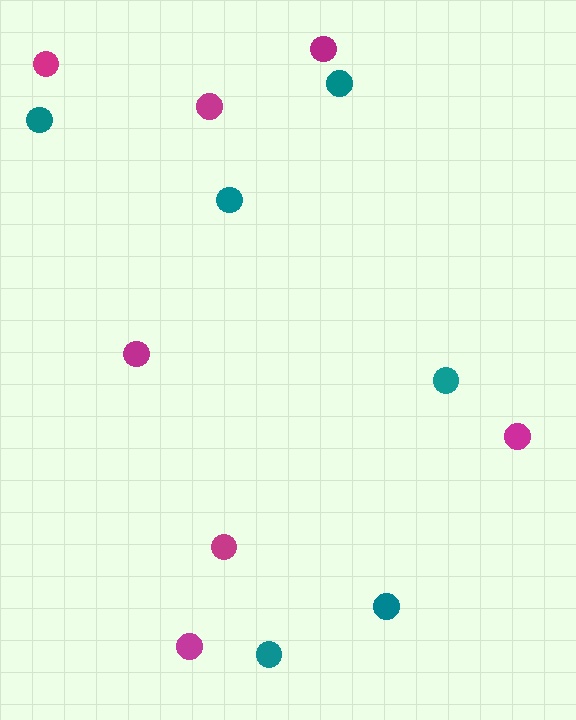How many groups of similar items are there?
There are 2 groups: one group of teal circles (6) and one group of magenta circles (7).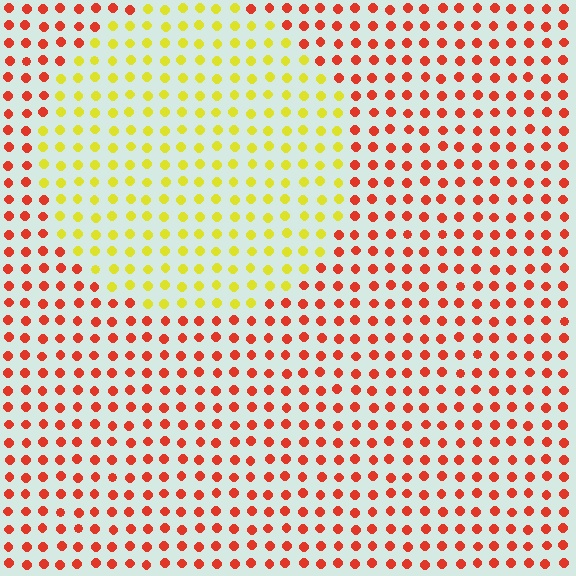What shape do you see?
I see a circle.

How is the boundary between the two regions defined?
The boundary is defined purely by a slight shift in hue (about 57 degrees). Spacing, size, and orientation are identical on both sides.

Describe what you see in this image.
The image is filled with small red elements in a uniform arrangement. A circle-shaped region is visible where the elements are tinted to a slightly different hue, forming a subtle color boundary.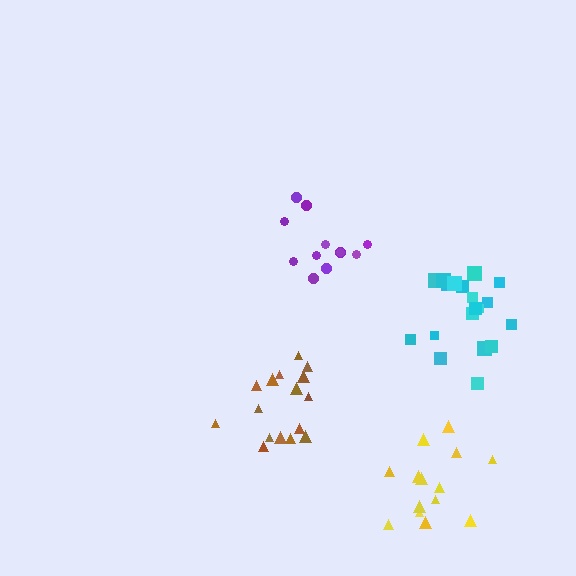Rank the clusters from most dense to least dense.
cyan, purple, yellow, brown.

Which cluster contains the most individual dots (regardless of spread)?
Cyan (19).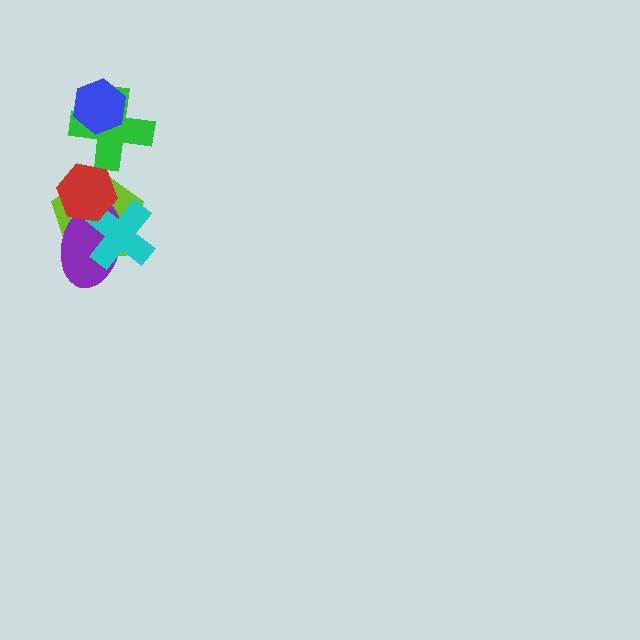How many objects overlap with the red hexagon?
3 objects overlap with the red hexagon.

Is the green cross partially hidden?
Yes, it is partially covered by another shape.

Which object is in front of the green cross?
The blue hexagon is in front of the green cross.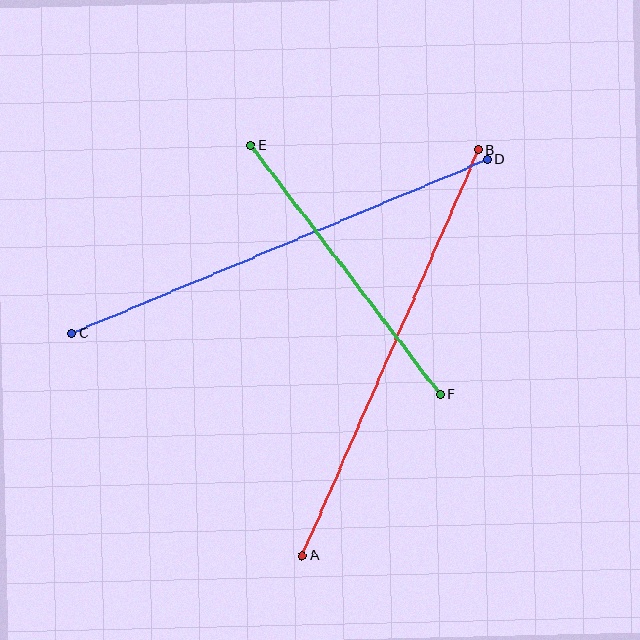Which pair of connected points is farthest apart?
Points C and D are farthest apart.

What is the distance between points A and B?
The distance is approximately 442 pixels.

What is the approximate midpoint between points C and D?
The midpoint is at approximately (280, 246) pixels.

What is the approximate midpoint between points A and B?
The midpoint is at approximately (390, 353) pixels.